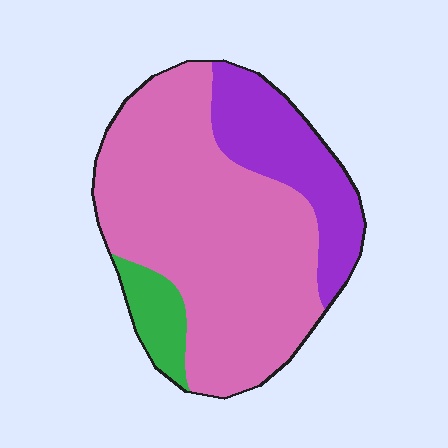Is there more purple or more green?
Purple.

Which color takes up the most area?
Pink, at roughly 70%.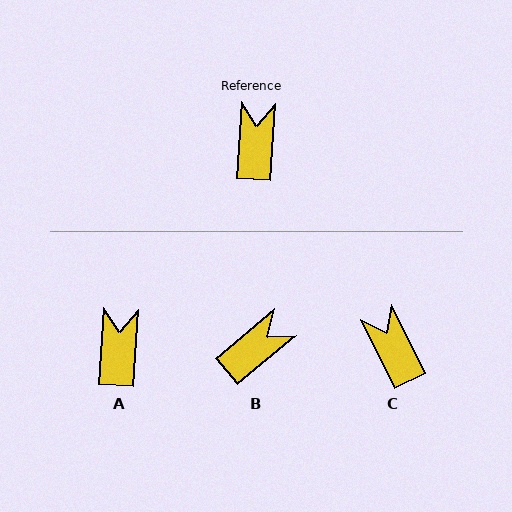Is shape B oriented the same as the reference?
No, it is off by about 46 degrees.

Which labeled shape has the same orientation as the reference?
A.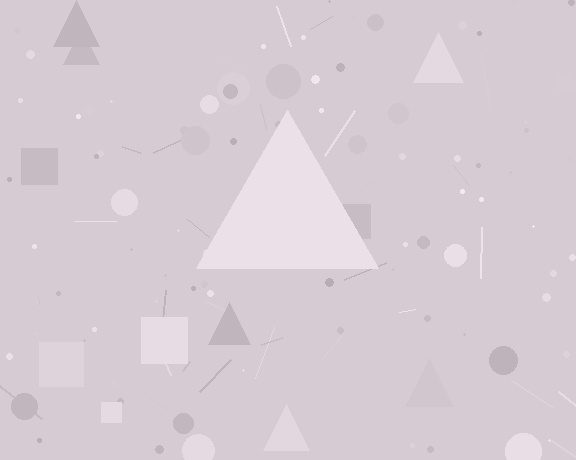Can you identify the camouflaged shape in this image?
The camouflaged shape is a triangle.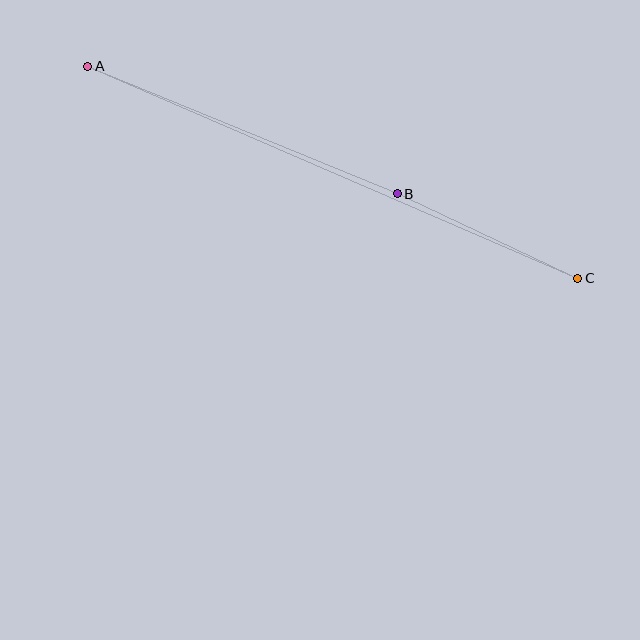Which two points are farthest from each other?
Points A and C are farthest from each other.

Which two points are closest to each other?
Points B and C are closest to each other.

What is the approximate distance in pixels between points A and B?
The distance between A and B is approximately 334 pixels.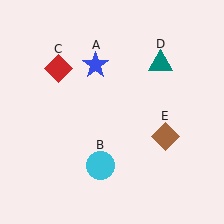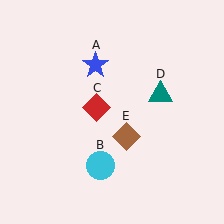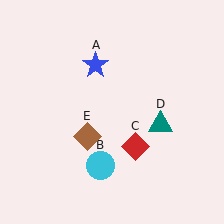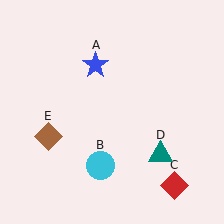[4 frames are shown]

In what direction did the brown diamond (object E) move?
The brown diamond (object E) moved left.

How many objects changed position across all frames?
3 objects changed position: red diamond (object C), teal triangle (object D), brown diamond (object E).